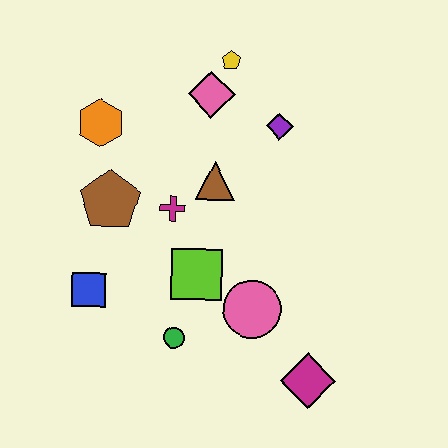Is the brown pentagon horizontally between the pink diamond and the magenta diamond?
No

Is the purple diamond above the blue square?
Yes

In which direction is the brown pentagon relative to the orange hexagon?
The brown pentagon is below the orange hexagon.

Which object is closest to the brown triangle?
The magenta cross is closest to the brown triangle.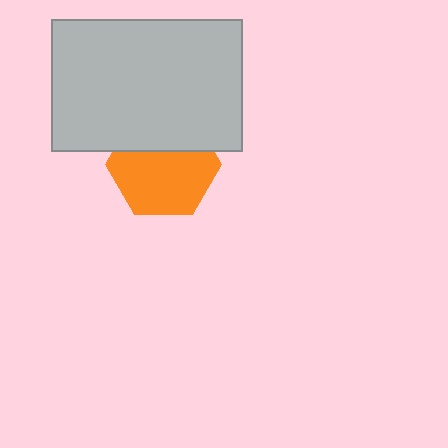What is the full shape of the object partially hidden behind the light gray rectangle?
The partially hidden object is an orange hexagon.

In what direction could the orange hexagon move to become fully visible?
The orange hexagon could move down. That would shift it out from behind the light gray rectangle entirely.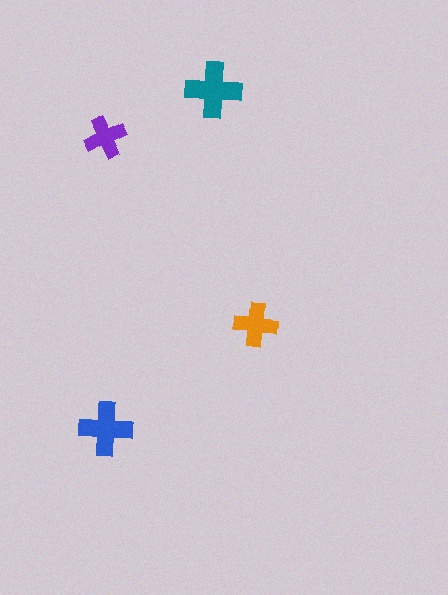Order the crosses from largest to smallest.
the teal one, the blue one, the orange one, the purple one.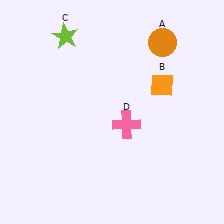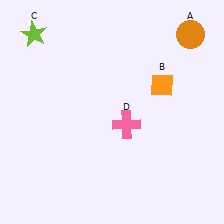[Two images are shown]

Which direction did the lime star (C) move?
The lime star (C) moved left.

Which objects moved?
The objects that moved are: the orange circle (A), the lime star (C).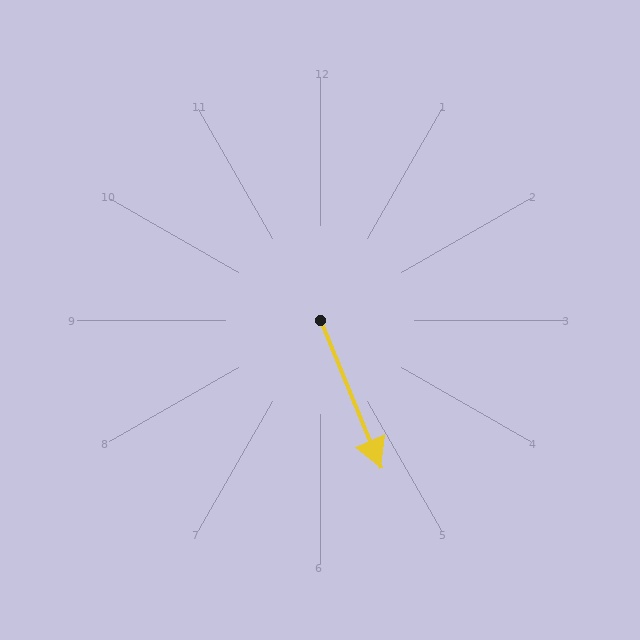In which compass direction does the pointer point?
South.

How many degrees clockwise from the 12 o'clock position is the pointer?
Approximately 158 degrees.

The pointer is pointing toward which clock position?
Roughly 5 o'clock.